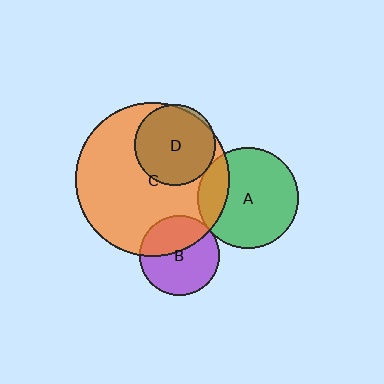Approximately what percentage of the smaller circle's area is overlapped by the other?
Approximately 95%.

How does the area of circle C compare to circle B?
Approximately 3.7 times.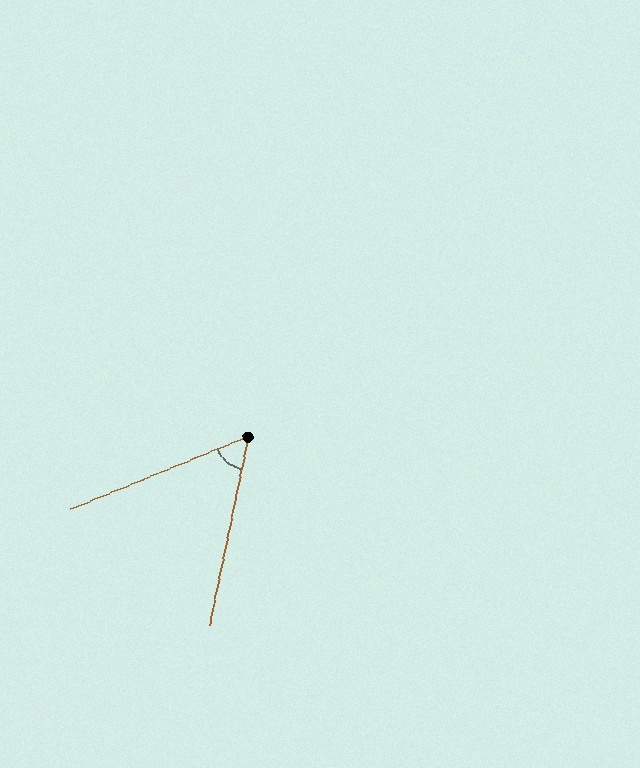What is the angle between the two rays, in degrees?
Approximately 56 degrees.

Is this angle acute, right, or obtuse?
It is acute.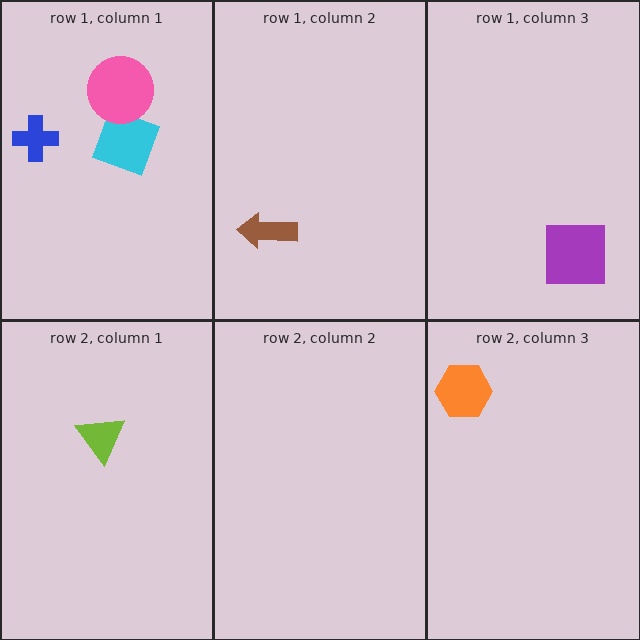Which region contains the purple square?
The row 1, column 3 region.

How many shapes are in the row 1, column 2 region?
1.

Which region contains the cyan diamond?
The row 1, column 1 region.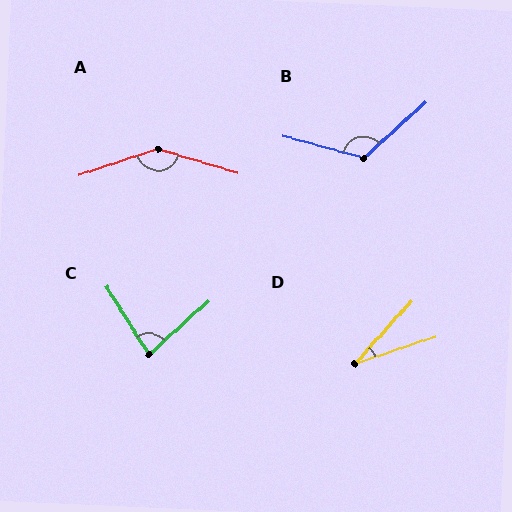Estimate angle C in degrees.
Approximately 80 degrees.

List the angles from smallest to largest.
D (29°), C (80°), B (122°), A (145°).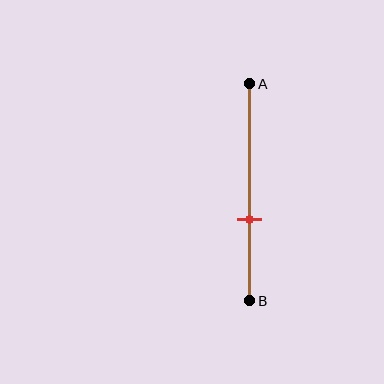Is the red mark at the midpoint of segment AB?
No, the mark is at about 60% from A, not at the 50% midpoint.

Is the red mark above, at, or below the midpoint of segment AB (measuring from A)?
The red mark is below the midpoint of segment AB.